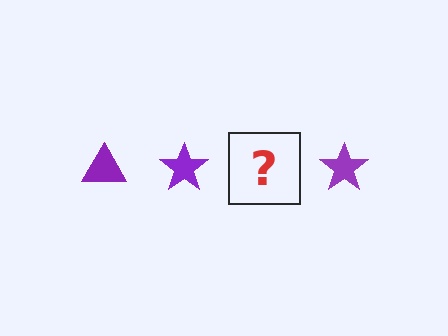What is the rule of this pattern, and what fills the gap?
The rule is that the pattern cycles through triangle, star shapes in purple. The gap should be filled with a purple triangle.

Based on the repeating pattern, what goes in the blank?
The blank should be a purple triangle.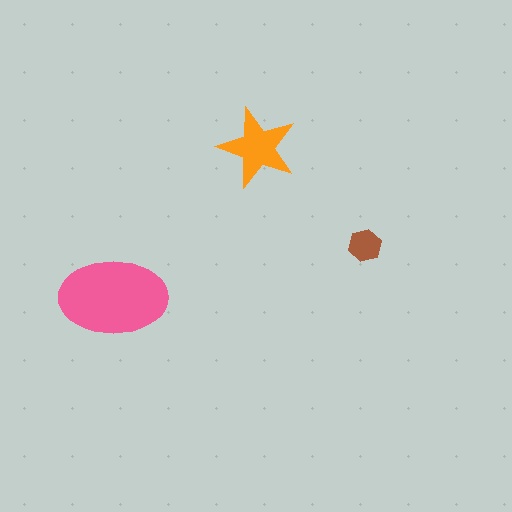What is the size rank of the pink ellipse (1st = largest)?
1st.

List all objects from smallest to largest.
The brown hexagon, the orange star, the pink ellipse.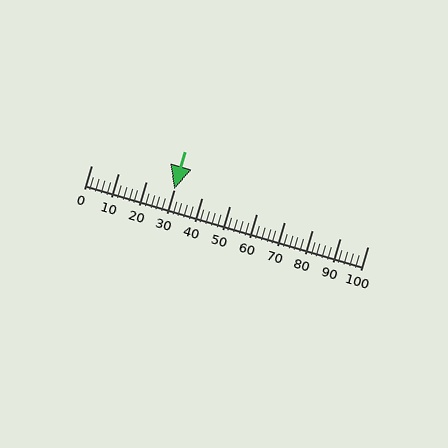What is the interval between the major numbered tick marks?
The major tick marks are spaced 10 units apart.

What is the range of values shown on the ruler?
The ruler shows values from 0 to 100.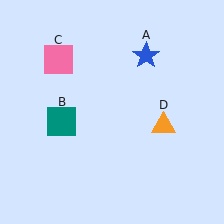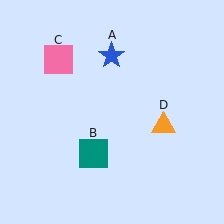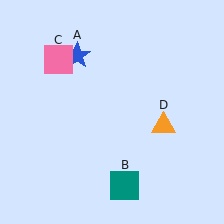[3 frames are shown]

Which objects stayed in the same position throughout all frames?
Pink square (object C) and orange triangle (object D) remained stationary.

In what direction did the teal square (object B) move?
The teal square (object B) moved down and to the right.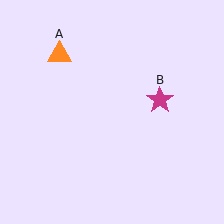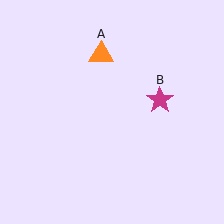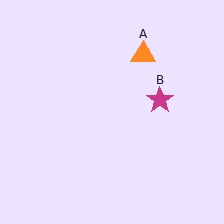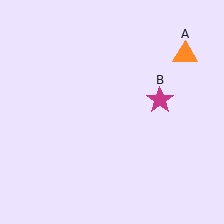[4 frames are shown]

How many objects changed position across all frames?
1 object changed position: orange triangle (object A).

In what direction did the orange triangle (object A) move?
The orange triangle (object A) moved right.